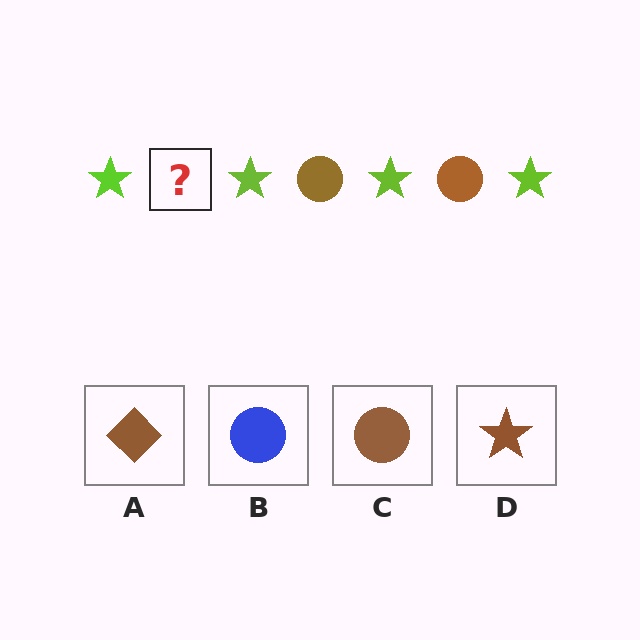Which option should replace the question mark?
Option C.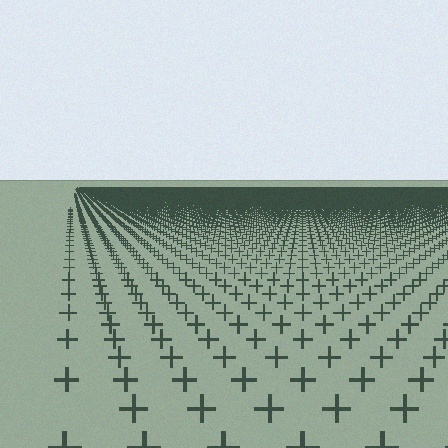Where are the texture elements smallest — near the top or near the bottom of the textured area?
Near the top.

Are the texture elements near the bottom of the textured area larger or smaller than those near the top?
Larger. Near the bottom, elements are closer to the viewer and appear at a bigger on-screen size.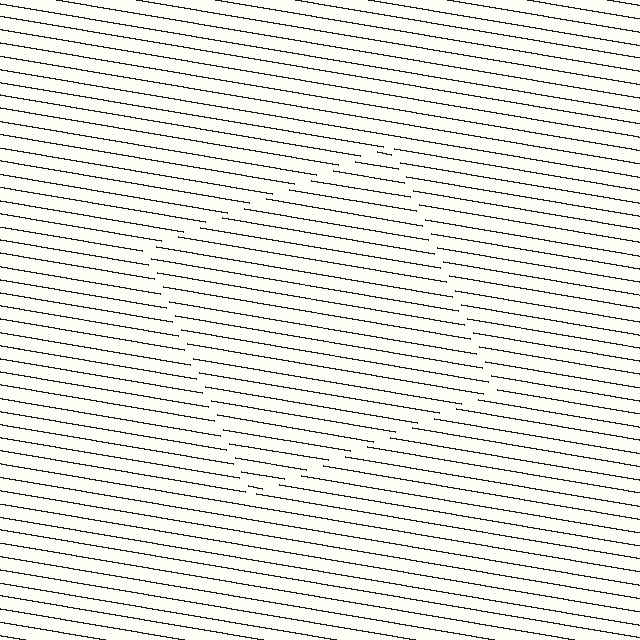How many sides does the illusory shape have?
4 sides — the line-ends trace a square.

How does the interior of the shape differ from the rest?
The interior of the shape contains the same grating, shifted by half a period — the contour is defined by the phase discontinuity where line-ends from the inner and outer gratings abut.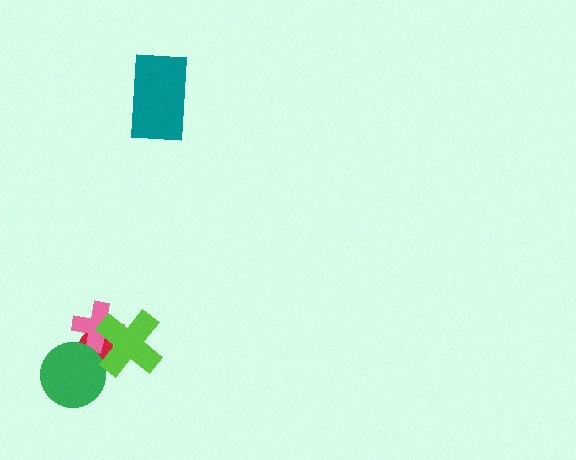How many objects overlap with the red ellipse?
3 objects overlap with the red ellipse.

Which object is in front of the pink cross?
The lime cross is in front of the pink cross.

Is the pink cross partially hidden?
Yes, it is partially covered by another shape.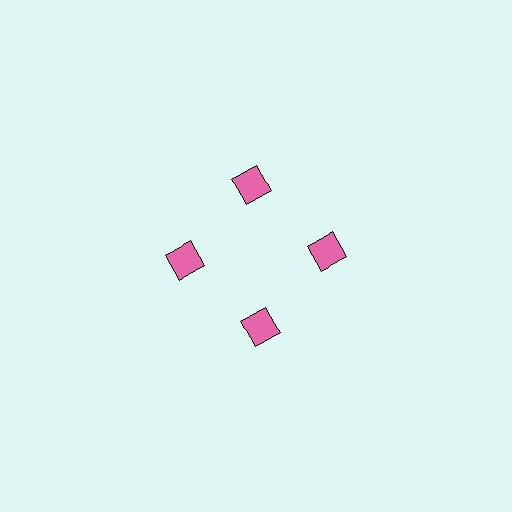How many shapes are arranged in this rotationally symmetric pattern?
There are 4 shapes, arranged in 4 groups of 1.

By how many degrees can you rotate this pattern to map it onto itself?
The pattern maps onto itself every 90 degrees of rotation.